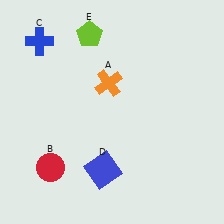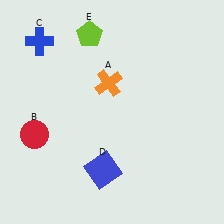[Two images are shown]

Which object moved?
The red circle (B) moved up.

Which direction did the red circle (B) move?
The red circle (B) moved up.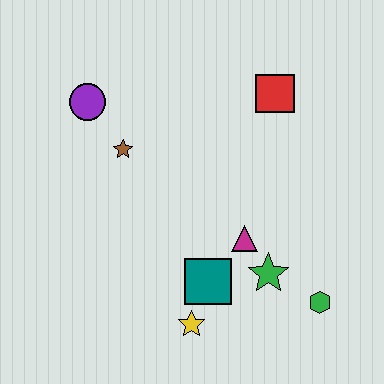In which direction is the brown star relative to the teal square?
The brown star is above the teal square.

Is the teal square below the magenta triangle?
Yes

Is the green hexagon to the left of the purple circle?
No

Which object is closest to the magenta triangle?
The green star is closest to the magenta triangle.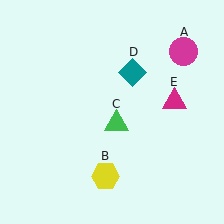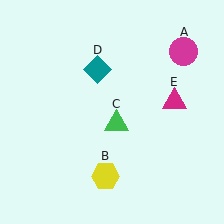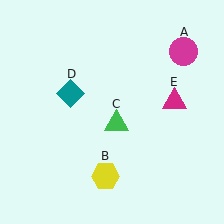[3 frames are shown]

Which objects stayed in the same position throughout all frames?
Magenta circle (object A) and yellow hexagon (object B) and green triangle (object C) and magenta triangle (object E) remained stationary.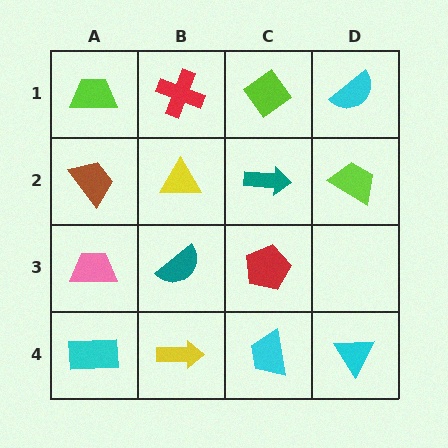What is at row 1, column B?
A red cross.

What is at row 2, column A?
A brown trapezoid.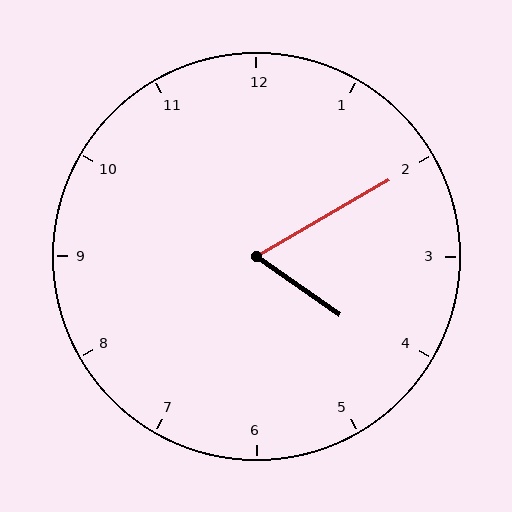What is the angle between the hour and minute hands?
Approximately 65 degrees.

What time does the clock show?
4:10.